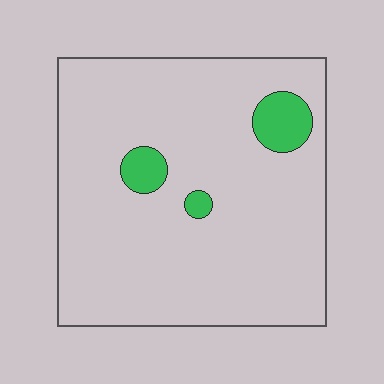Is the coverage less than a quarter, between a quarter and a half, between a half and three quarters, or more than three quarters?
Less than a quarter.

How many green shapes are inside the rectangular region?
3.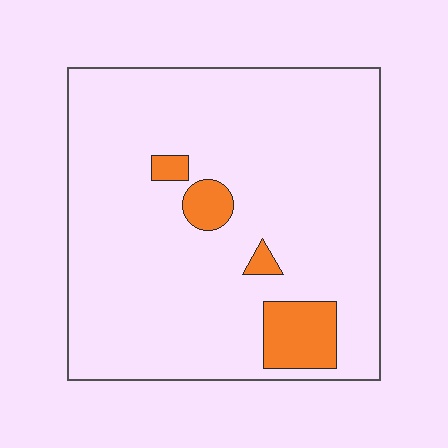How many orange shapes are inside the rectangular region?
4.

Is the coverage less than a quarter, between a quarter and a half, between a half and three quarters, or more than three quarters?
Less than a quarter.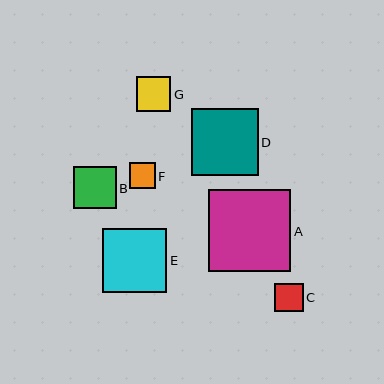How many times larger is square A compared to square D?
Square A is approximately 1.2 times the size of square D.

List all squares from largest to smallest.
From largest to smallest: A, D, E, B, G, C, F.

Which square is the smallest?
Square F is the smallest with a size of approximately 26 pixels.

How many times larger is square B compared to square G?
Square B is approximately 1.2 times the size of square G.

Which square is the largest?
Square A is the largest with a size of approximately 82 pixels.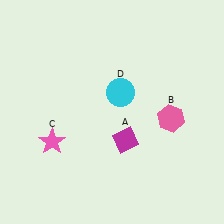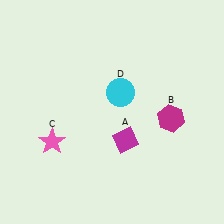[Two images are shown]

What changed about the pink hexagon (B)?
In Image 1, B is pink. In Image 2, it changed to magenta.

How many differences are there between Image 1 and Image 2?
There is 1 difference between the two images.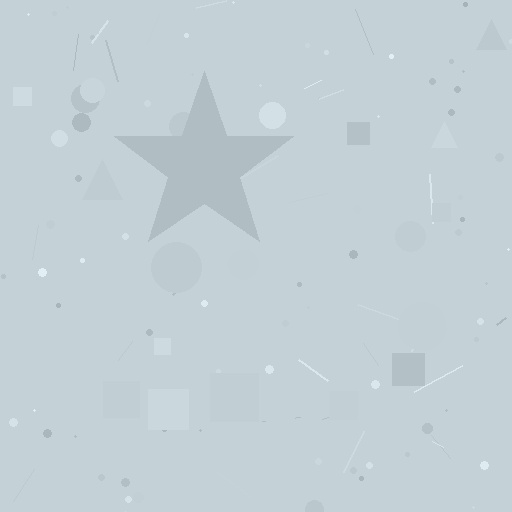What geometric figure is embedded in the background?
A star is embedded in the background.